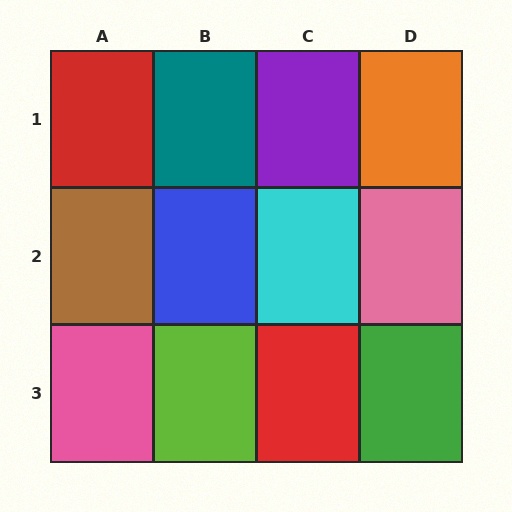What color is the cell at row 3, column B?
Lime.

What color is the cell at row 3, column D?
Green.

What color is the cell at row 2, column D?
Pink.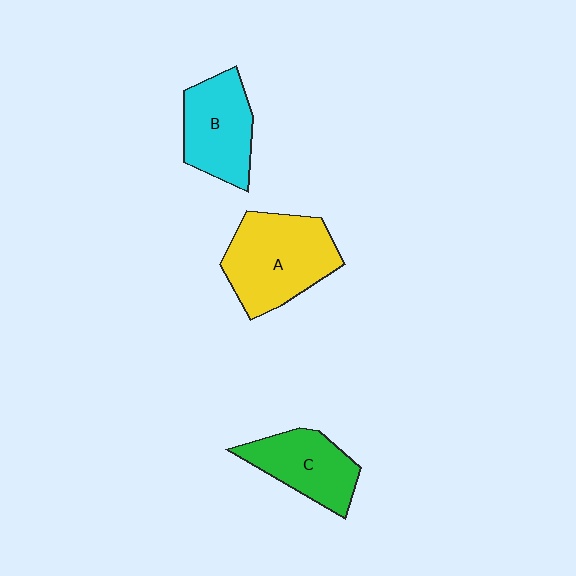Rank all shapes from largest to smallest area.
From largest to smallest: A (yellow), B (cyan), C (green).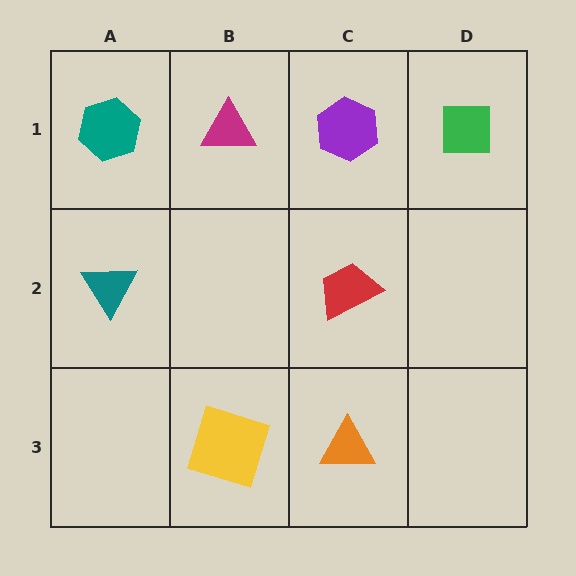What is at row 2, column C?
A red trapezoid.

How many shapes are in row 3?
2 shapes.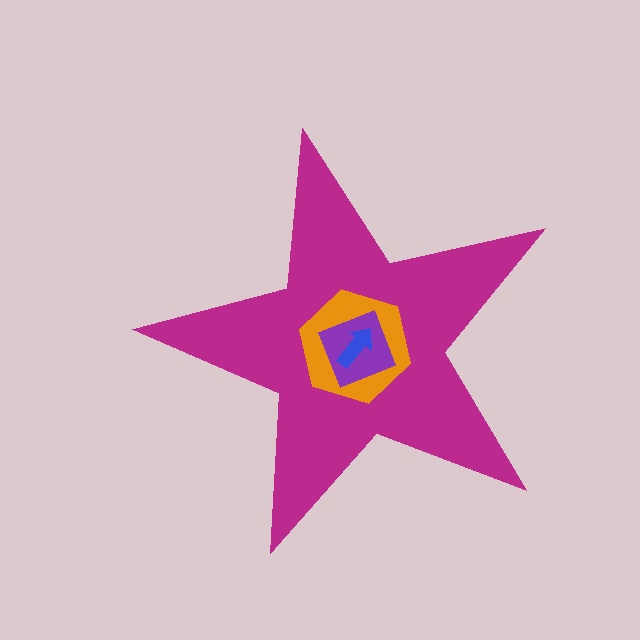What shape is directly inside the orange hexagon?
The purple diamond.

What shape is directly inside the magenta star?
The orange hexagon.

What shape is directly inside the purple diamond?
The blue arrow.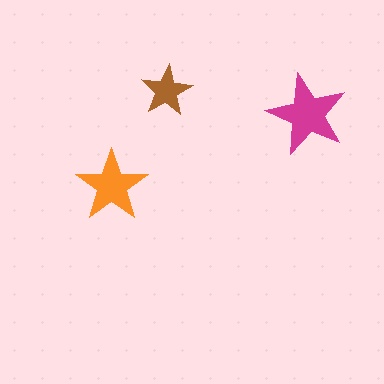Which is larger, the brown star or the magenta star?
The magenta one.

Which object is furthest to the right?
The magenta star is rightmost.